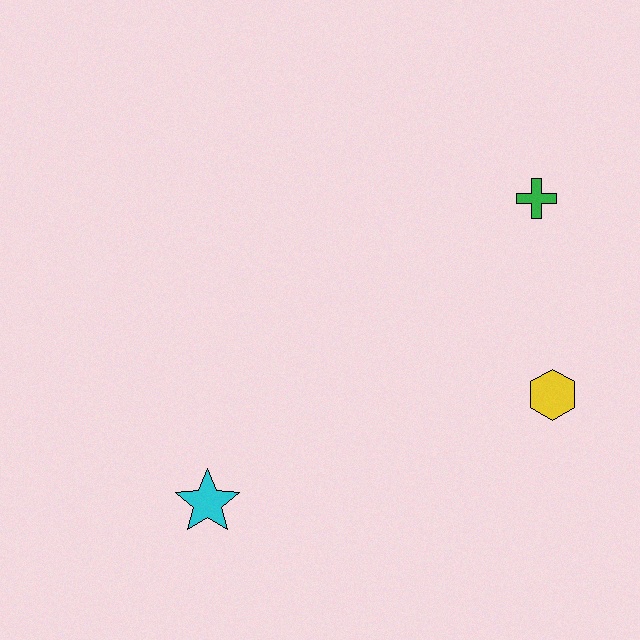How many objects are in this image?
There are 3 objects.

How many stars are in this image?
There is 1 star.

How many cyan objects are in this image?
There is 1 cyan object.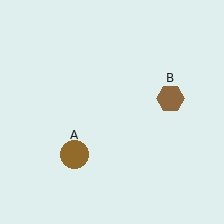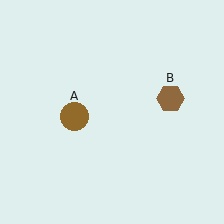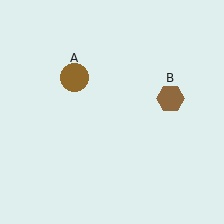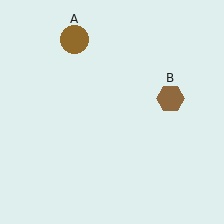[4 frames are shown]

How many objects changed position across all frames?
1 object changed position: brown circle (object A).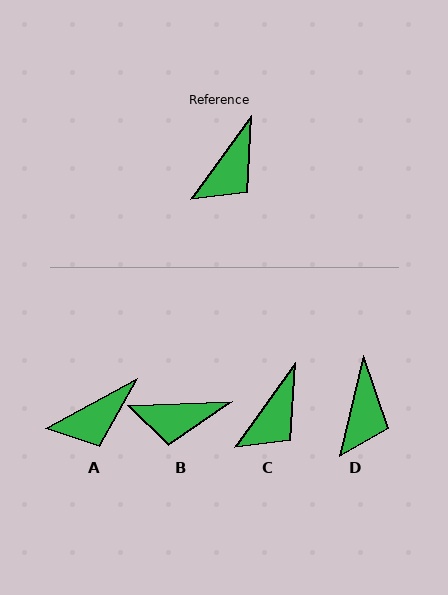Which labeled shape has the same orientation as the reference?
C.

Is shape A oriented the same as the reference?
No, it is off by about 26 degrees.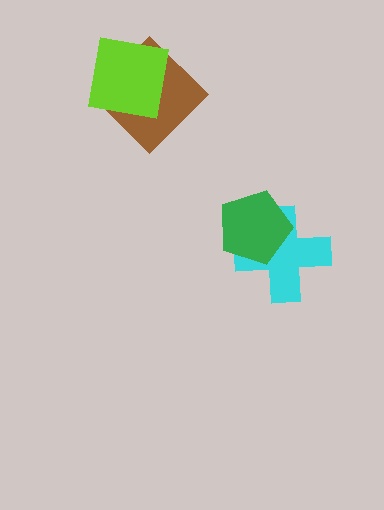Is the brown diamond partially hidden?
Yes, it is partially covered by another shape.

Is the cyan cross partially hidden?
Yes, it is partially covered by another shape.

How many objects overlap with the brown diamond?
1 object overlaps with the brown diamond.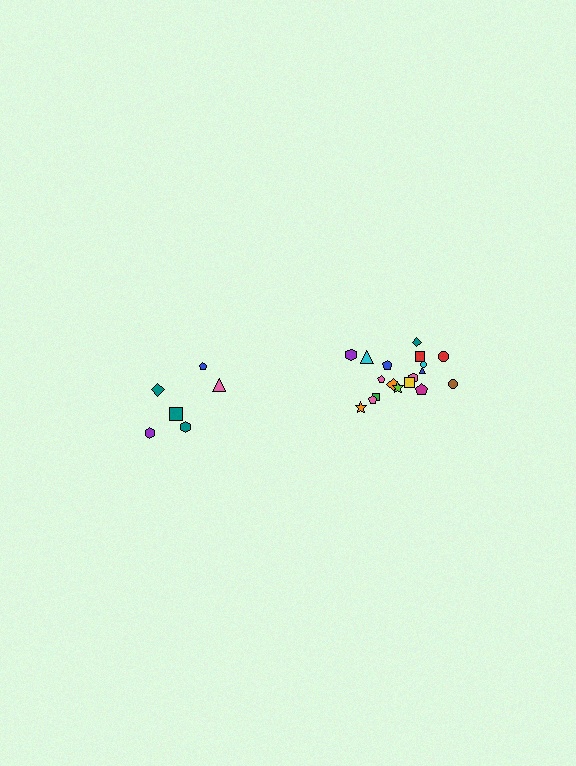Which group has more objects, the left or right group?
The right group.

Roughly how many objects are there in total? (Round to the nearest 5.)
Roughly 25 objects in total.